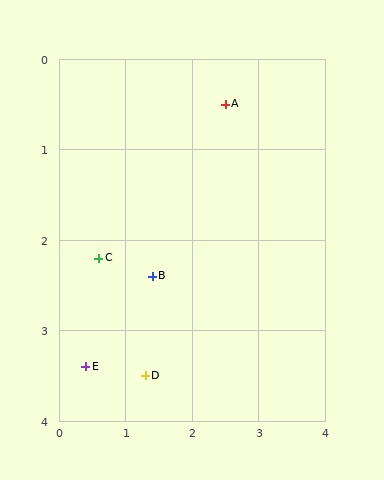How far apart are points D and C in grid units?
Points D and C are about 1.5 grid units apart.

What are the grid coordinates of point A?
Point A is at approximately (2.5, 0.5).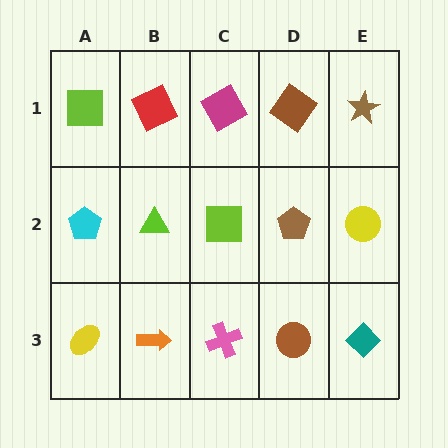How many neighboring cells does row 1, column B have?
3.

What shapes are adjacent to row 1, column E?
A yellow circle (row 2, column E), a brown diamond (row 1, column D).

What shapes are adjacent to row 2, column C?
A magenta square (row 1, column C), a pink cross (row 3, column C), a lime triangle (row 2, column B), a brown pentagon (row 2, column D).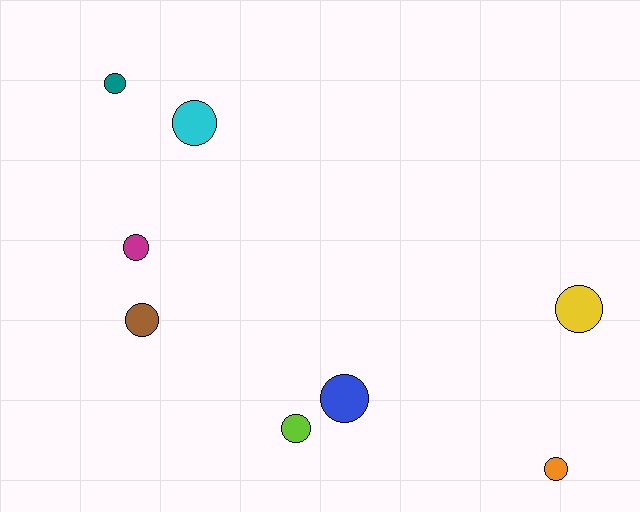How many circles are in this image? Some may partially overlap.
There are 8 circles.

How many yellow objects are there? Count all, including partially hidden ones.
There is 1 yellow object.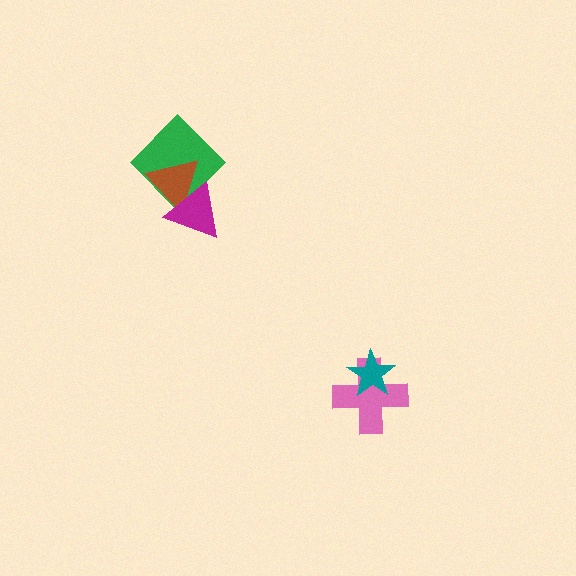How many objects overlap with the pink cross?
1 object overlaps with the pink cross.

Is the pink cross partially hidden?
Yes, it is partially covered by another shape.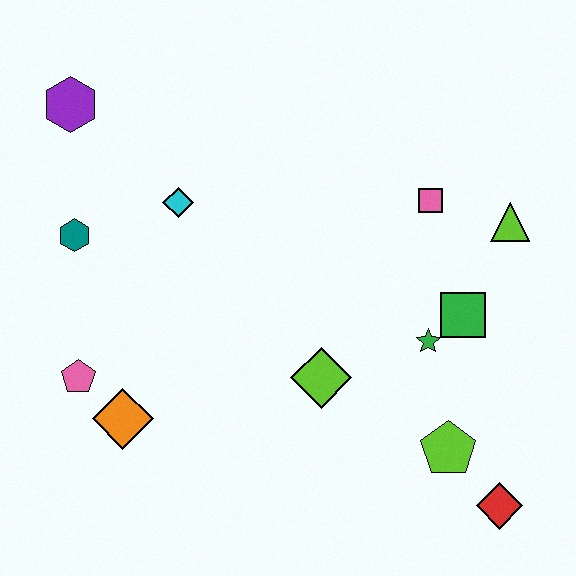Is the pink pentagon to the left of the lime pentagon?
Yes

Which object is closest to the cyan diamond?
The teal hexagon is closest to the cyan diamond.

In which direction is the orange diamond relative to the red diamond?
The orange diamond is to the left of the red diamond.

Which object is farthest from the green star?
The purple hexagon is farthest from the green star.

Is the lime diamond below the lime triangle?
Yes